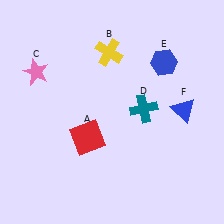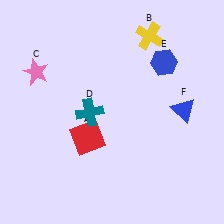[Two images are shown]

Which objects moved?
The objects that moved are: the yellow cross (B), the teal cross (D).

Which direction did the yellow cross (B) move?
The yellow cross (B) moved right.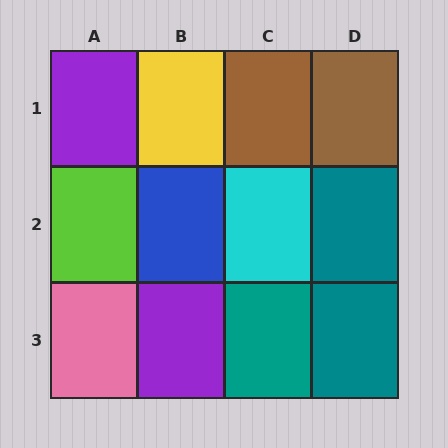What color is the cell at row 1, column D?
Brown.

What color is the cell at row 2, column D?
Teal.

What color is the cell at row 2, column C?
Cyan.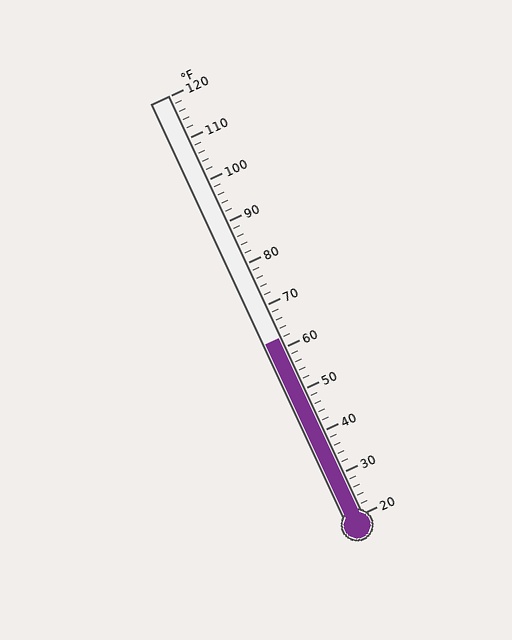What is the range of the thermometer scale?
The thermometer scale ranges from 20°F to 120°F.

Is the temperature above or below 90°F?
The temperature is below 90°F.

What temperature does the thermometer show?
The thermometer shows approximately 62°F.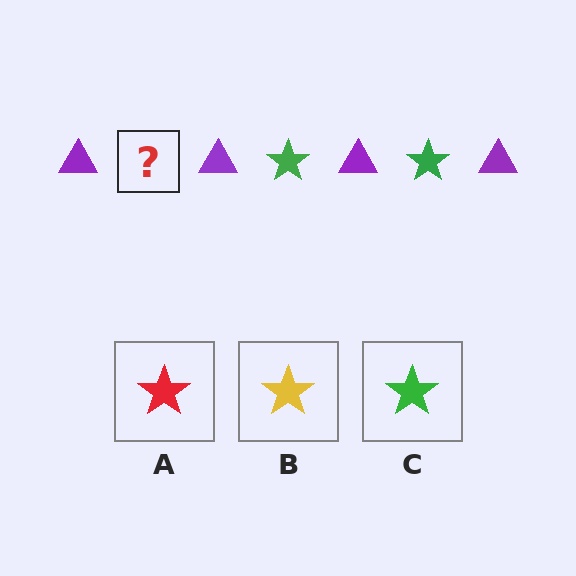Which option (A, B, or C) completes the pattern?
C.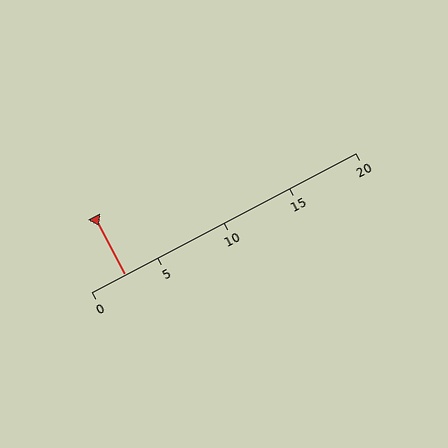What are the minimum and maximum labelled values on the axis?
The axis runs from 0 to 20.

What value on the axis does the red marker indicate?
The marker indicates approximately 2.5.